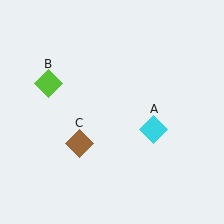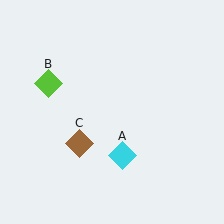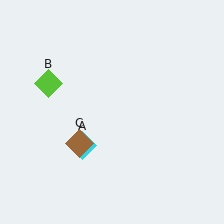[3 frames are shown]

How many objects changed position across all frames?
1 object changed position: cyan diamond (object A).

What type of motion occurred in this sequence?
The cyan diamond (object A) rotated clockwise around the center of the scene.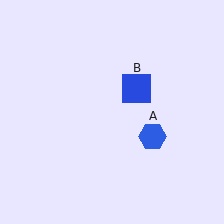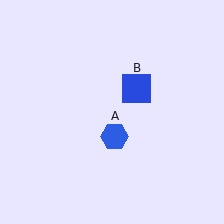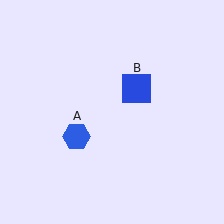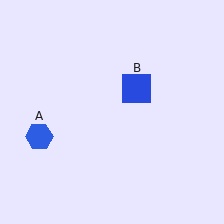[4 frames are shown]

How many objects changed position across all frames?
1 object changed position: blue hexagon (object A).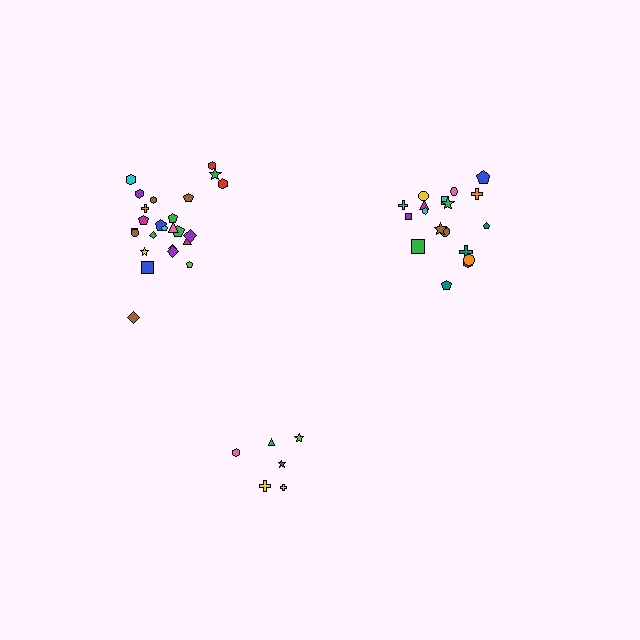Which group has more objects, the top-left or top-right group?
The top-left group.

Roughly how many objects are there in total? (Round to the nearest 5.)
Roughly 50 objects in total.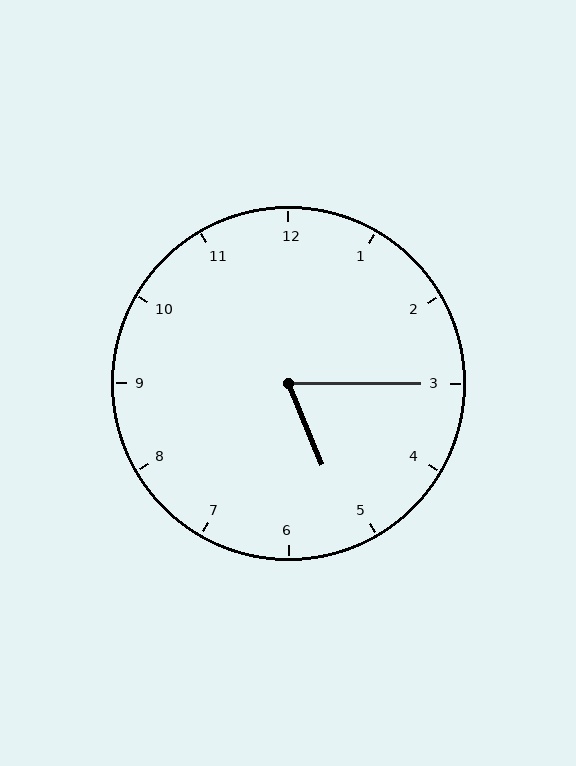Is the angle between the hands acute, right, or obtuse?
It is acute.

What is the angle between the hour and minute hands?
Approximately 68 degrees.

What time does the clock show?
5:15.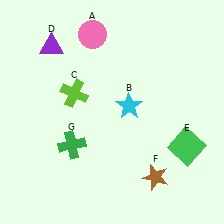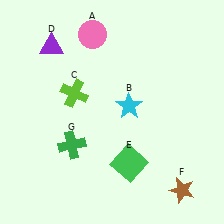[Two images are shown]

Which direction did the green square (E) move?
The green square (E) moved left.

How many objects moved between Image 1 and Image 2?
2 objects moved between the two images.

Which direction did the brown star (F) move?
The brown star (F) moved right.